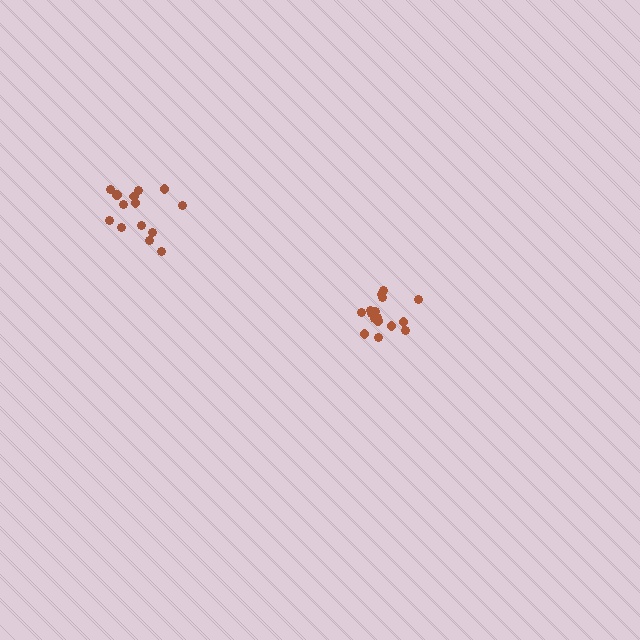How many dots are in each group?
Group 1: 14 dots, Group 2: 17 dots (31 total).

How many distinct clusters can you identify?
There are 2 distinct clusters.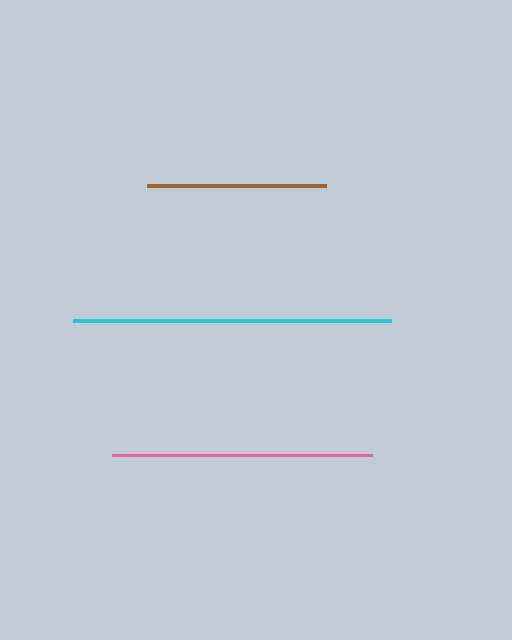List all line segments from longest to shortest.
From longest to shortest: cyan, pink, brown.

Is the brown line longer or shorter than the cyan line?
The cyan line is longer than the brown line.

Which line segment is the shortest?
The brown line is the shortest at approximately 178 pixels.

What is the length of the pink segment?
The pink segment is approximately 260 pixels long.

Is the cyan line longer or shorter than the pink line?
The cyan line is longer than the pink line.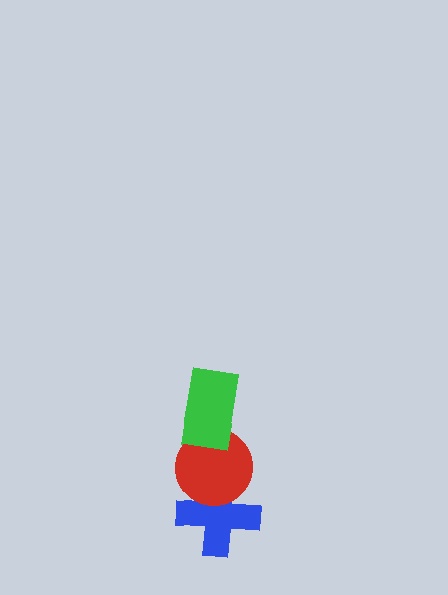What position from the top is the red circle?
The red circle is 2nd from the top.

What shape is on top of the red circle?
The green rectangle is on top of the red circle.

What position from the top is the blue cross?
The blue cross is 3rd from the top.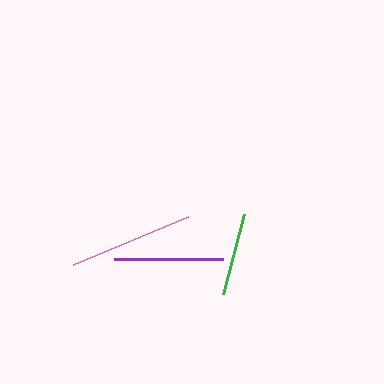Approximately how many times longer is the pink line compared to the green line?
The pink line is approximately 1.5 times the length of the green line.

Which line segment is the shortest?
The green line is the shortest at approximately 82 pixels.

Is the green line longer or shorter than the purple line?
The purple line is longer than the green line.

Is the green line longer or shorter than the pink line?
The pink line is longer than the green line.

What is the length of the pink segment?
The pink segment is approximately 124 pixels long.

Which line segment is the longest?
The pink line is the longest at approximately 124 pixels.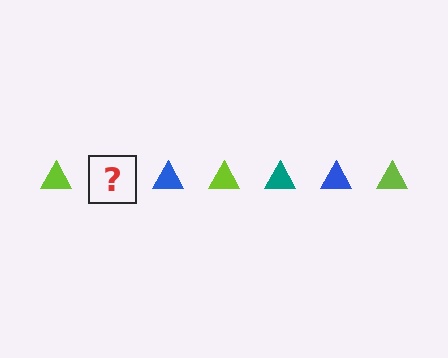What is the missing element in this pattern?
The missing element is a teal triangle.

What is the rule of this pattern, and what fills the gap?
The rule is that the pattern cycles through lime, teal, blue triangles. The gap should be filled with a teal triangle.